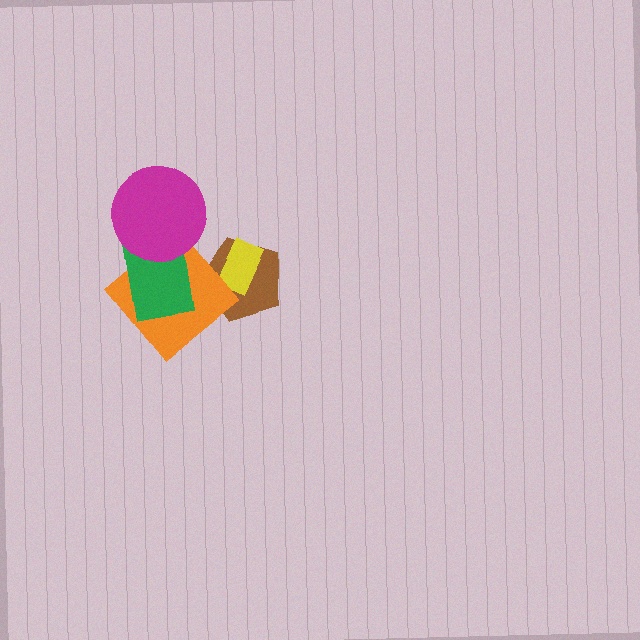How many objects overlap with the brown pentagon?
2 objects overlap with the brown pentagon.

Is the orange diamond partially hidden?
Yes, it is partially covered by another shape.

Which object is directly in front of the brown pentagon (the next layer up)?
The yellow rectangle is directly in front of the brown pentagon.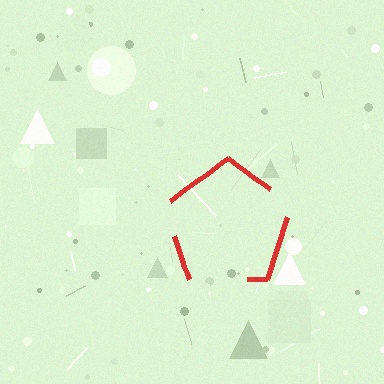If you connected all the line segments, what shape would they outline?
They would outline a pentagon.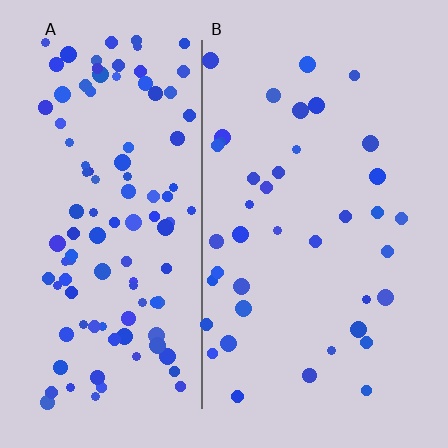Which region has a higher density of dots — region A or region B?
A (the left).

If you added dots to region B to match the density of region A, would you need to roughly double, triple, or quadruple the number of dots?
Approximately triple.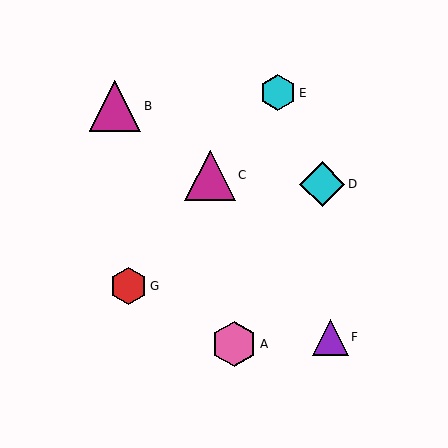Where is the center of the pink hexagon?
The center of the pink hexagon is at (234, 344).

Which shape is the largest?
The magenta triangle (labeled B) is the largest.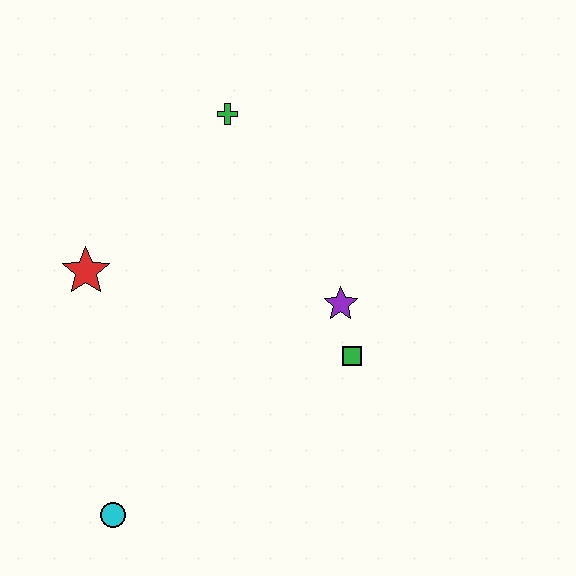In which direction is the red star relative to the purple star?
The red star is to the left of the purple star.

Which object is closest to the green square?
The purple star is closest to the green square.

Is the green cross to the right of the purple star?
No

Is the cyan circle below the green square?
Yes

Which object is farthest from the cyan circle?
The green cross is farthest from the cyan circle.